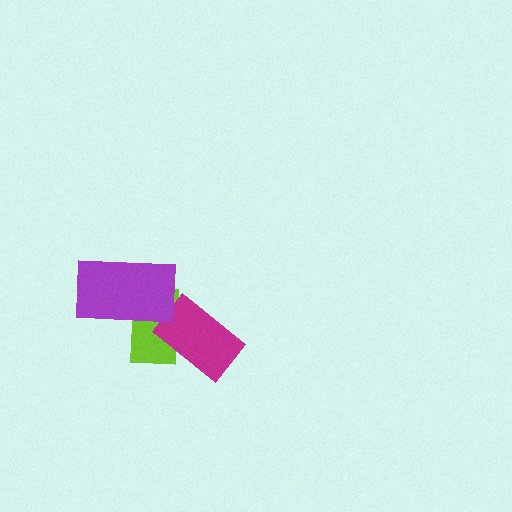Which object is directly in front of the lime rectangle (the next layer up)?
The magenta rectangle is directly in front of the lime rectangle.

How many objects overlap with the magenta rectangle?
1 object overlaps with the magenta rectangle.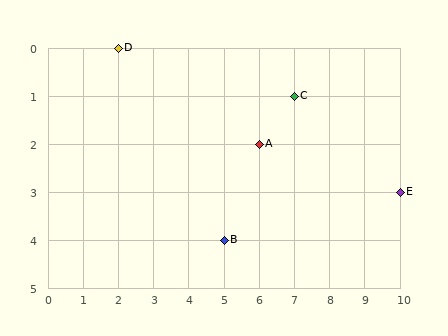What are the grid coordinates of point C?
Point C is at grid coordinates (7, 1).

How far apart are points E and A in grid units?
Points E and A are 4 columns and 1 row apart (about 4.1 grid units diagonally).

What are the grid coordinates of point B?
Point B is at grid coordinates (5, 4).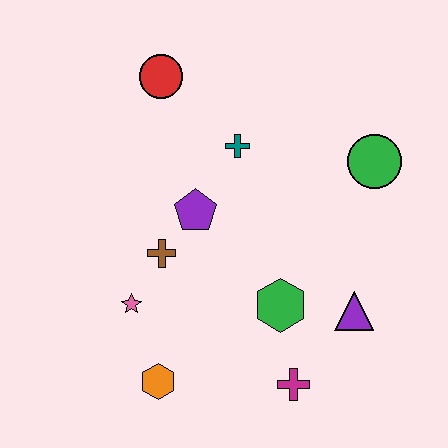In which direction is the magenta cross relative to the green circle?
The magenta cross is below the green circle.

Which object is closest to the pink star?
The brown cross is closest to the pink star.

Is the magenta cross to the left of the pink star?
No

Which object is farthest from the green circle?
The orange hexagon is farthest from the green circle.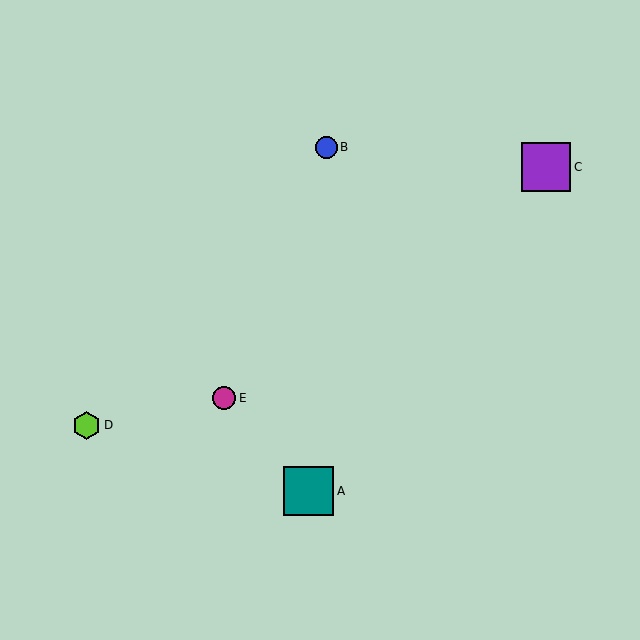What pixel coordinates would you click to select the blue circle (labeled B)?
Click at (326, 147) to select the blue circle B.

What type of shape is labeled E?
Shape E is a magenta circle.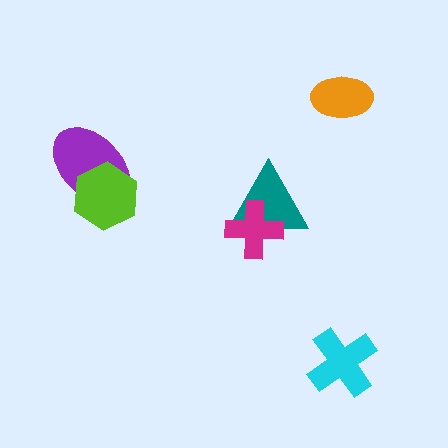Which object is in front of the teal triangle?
The magenta cross is in front of the teal triangle.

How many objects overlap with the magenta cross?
1 object overlaps with the magenta cross.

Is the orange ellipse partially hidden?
No, no other shape covers it.